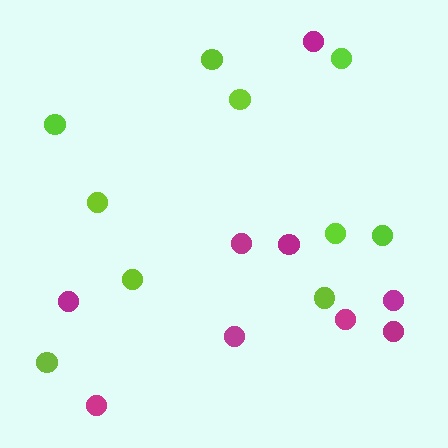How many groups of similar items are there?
There are 2 groups: one group of lime circles (10) and one group of magenta circles (9).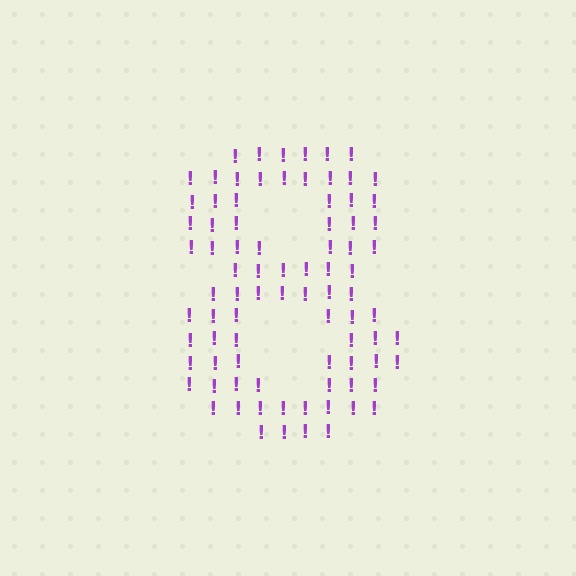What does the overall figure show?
The overall figure shows the digit 8.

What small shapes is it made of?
It is made of small exclamation marks.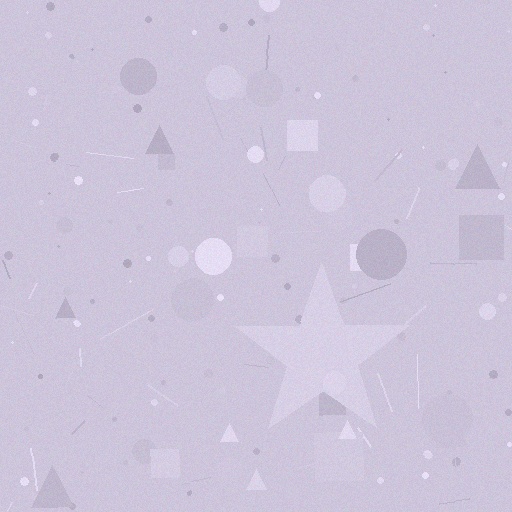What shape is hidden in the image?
A star is hidden in the image.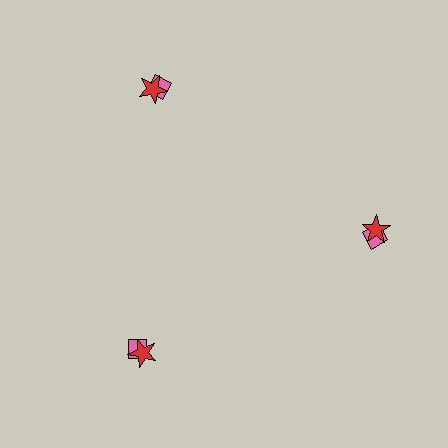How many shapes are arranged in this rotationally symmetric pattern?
There are 6 shapes, arranged in 3 groups of 2.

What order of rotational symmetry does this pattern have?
This pattern has 3-fold rotational symmetry.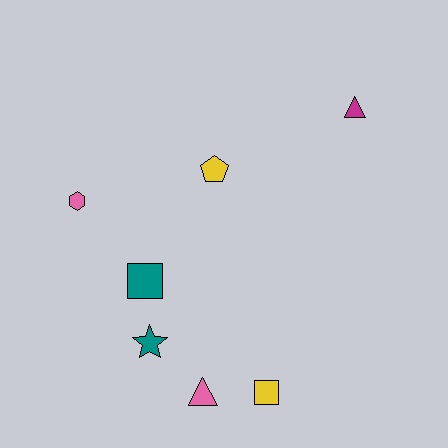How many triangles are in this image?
There are 2 triangles.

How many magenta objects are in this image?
There is 1 magenta object.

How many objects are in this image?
There are 7 objects.